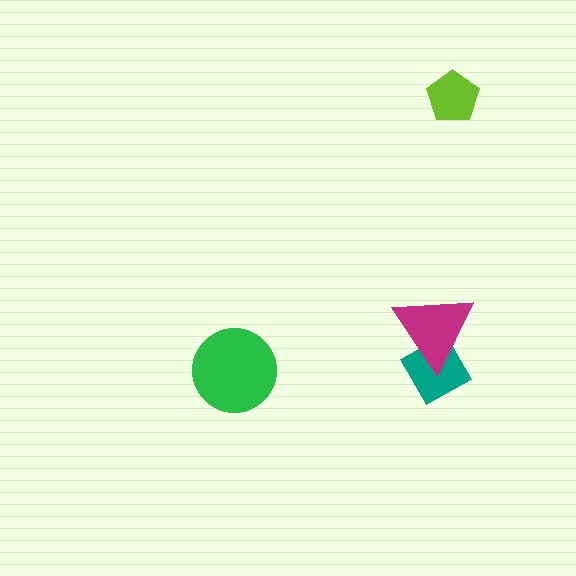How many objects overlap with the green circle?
0 objects overlap with the green circle.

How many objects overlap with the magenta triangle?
1 object overlaps with the magenta triangle.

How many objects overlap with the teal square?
1 object overlaps with the teal square.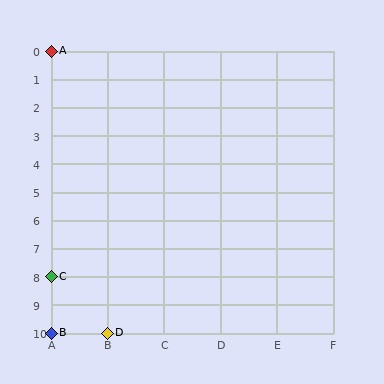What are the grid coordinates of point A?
Point A is at grid coordinates (A, 0).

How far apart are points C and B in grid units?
Points C and B are 2 rows apart.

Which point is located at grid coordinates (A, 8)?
Point C is at (A, 8).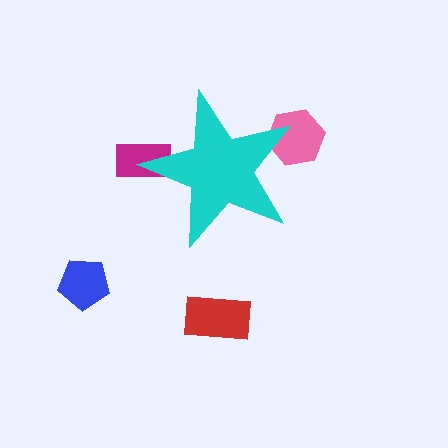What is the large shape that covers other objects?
A cyan star.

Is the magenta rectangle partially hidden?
Yes, the magenta rectangle is partially hidden behind the cyan star.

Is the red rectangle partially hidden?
No, the red rectangle is fully visible.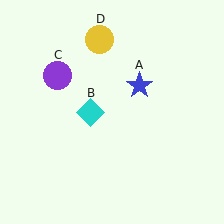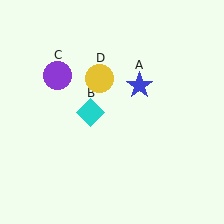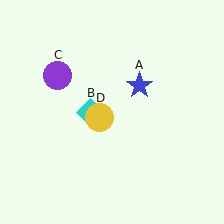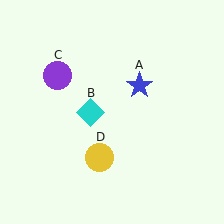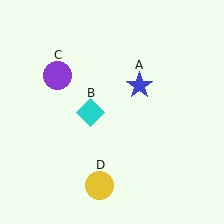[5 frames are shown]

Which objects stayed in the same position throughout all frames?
Blue star (object A) and cyan diamond (object B) and purple circle (object C) remained stationary.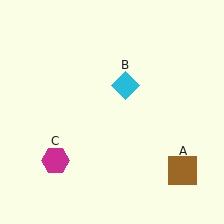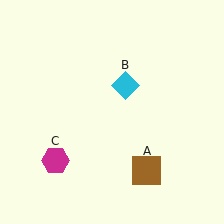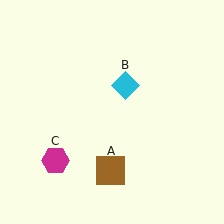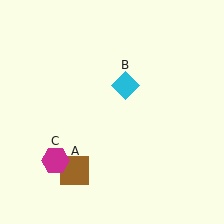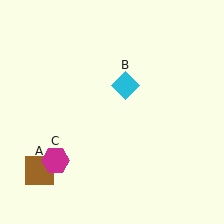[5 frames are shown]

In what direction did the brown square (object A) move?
The brown square (object A) moved left.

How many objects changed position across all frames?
1 object changed position: brown square (object A).